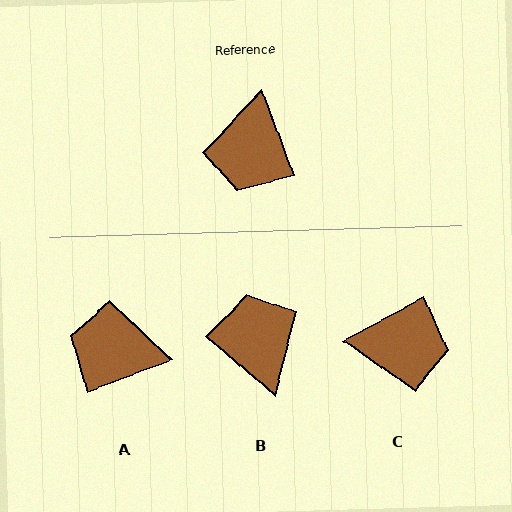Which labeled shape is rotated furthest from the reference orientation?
B, about 151 degrees away.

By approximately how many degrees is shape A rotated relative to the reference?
Approximately 90 degrees clockwise.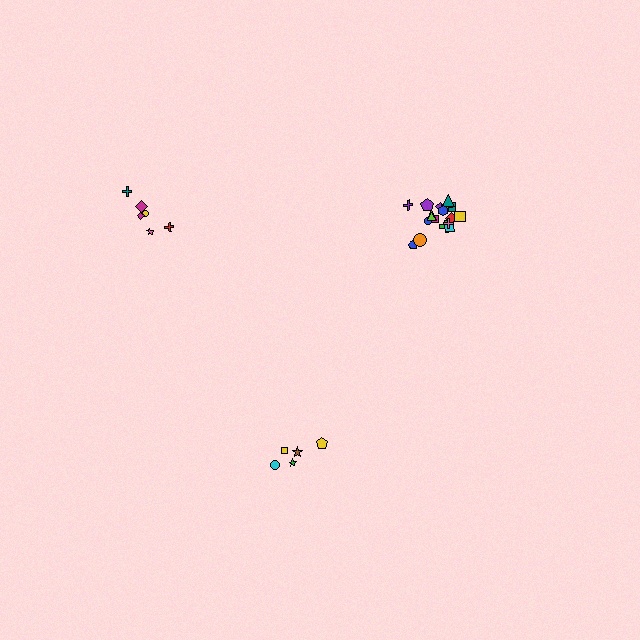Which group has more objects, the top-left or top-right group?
The top-right group.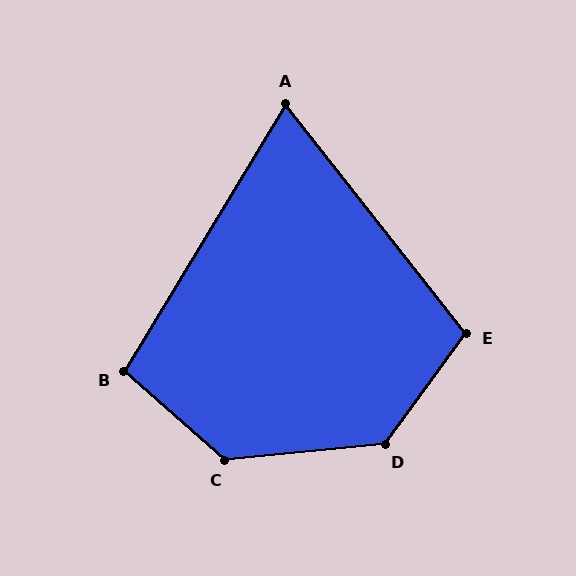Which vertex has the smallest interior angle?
A, at approximately 69 degrees.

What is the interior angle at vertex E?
Approximately 106 degrees (obtuse).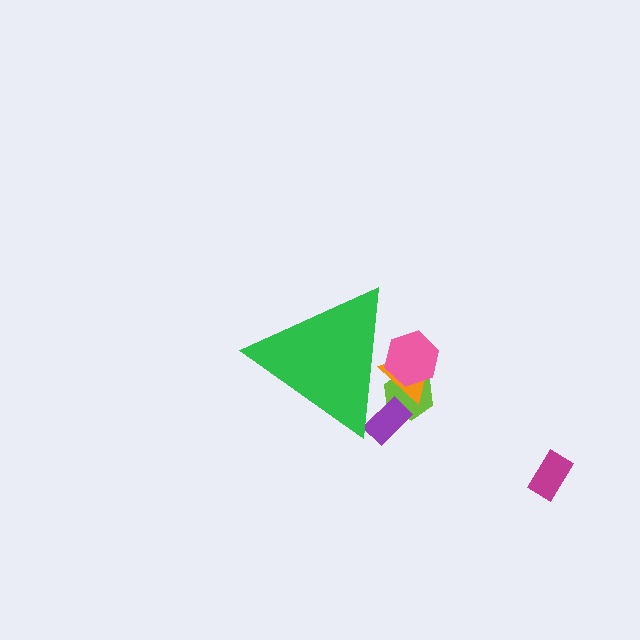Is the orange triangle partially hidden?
Yes, the orange triangle is partially hidden behind the green triangle.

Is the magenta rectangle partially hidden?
No, the magenta rectangle is fully visible.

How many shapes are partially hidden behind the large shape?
4 shapes are partially hidden.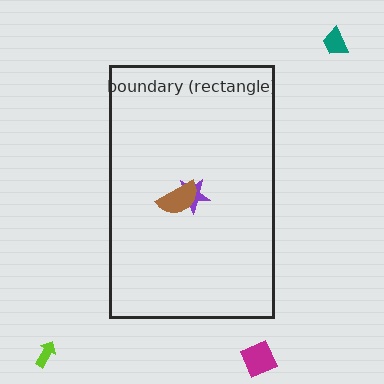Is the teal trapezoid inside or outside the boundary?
Outside.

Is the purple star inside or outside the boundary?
Inside.